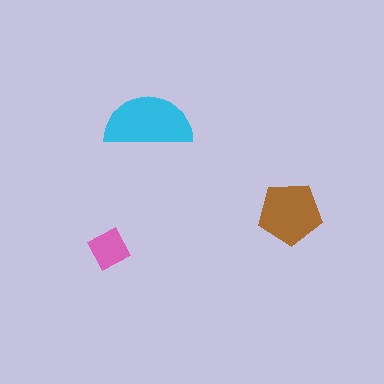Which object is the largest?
The cyan semicircle.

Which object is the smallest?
The pink square.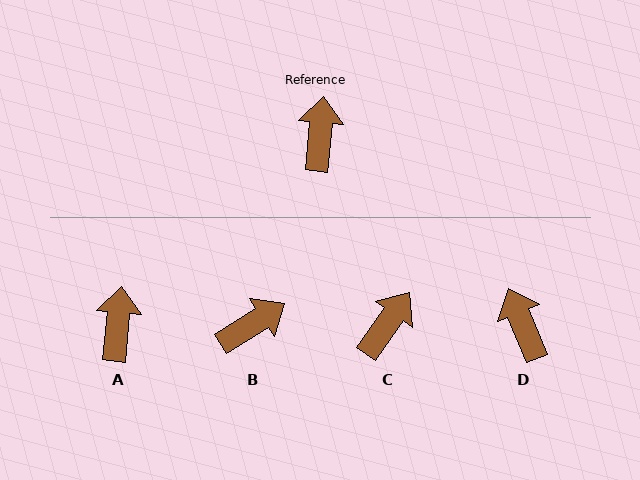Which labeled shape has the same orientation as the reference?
A.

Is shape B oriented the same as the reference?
No, it is off by about 52 degrees.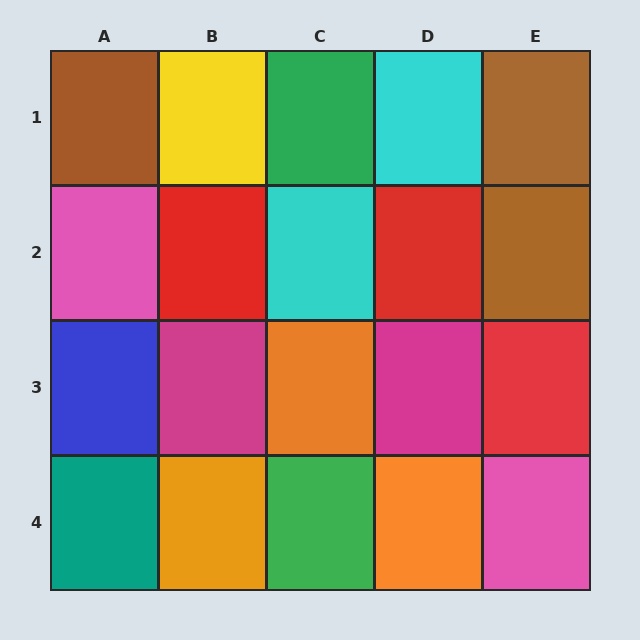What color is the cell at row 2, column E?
Brown.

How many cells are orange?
3 cells are orange.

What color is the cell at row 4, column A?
Teal.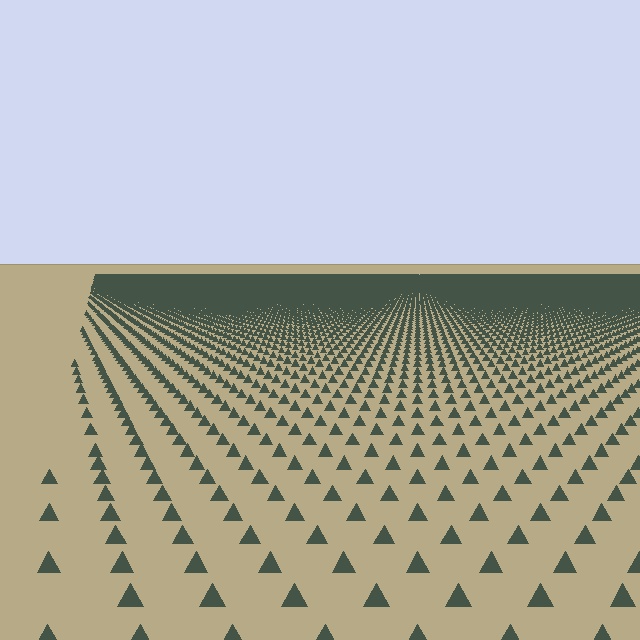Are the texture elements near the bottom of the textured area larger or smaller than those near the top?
Larger. Near the bottom, elements are closer to the viewer and appear at a bigger on-screen size.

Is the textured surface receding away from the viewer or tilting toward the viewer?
The surface is receding away from the viewer. Texture elements get smaller and denser toward the top.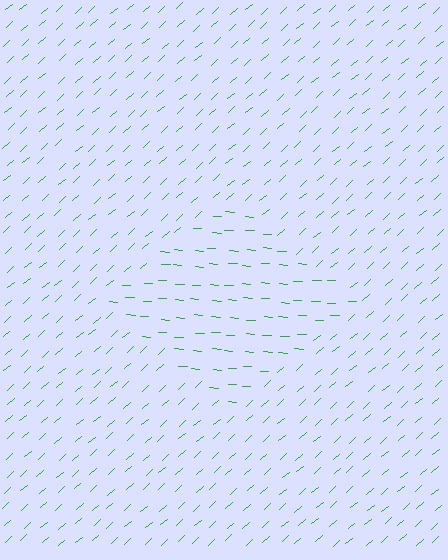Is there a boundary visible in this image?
Yes, there is a texture boundary formed by a change in line orientation.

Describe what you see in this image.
The image is filled with small green line segments. A diamond region in the image has lines oriented differently from the surrounding lines, creating a visible texture boundary.